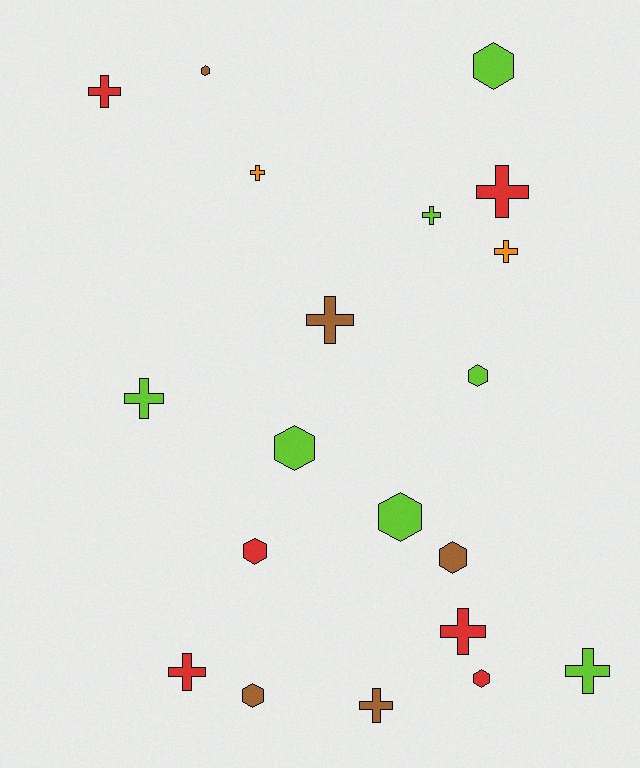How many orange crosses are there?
There are 2 orange crosses.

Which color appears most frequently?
Lime, with 7 objects.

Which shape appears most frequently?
Cross, with 11 objects.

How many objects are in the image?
There are 20 objects.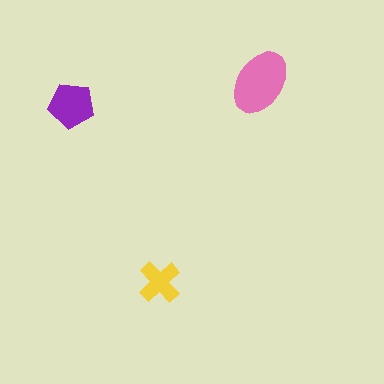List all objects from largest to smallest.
The pink ellipse, the purple pentagon, the yellow cross.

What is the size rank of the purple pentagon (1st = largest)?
2nd.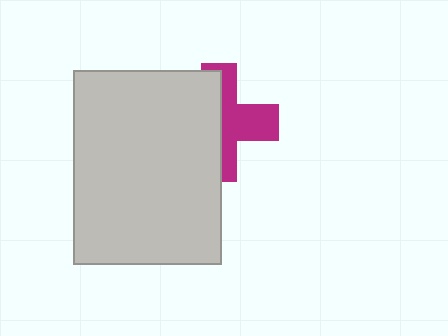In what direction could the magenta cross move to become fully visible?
The magenta cross could move right. That would shift it out from behind the light gray rectangle entirely.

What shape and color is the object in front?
The object in front is a light gray rectangle.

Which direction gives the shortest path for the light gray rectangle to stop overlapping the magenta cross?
Moving left gives the shortest separation.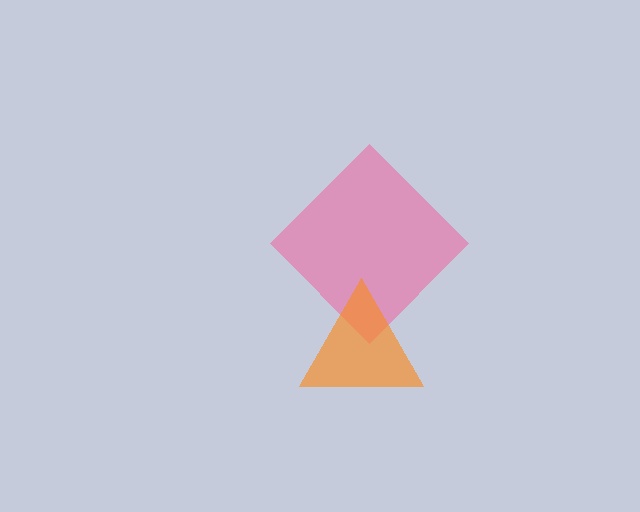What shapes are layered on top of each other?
The layered shapes are: a pink diamond, an orange triangle.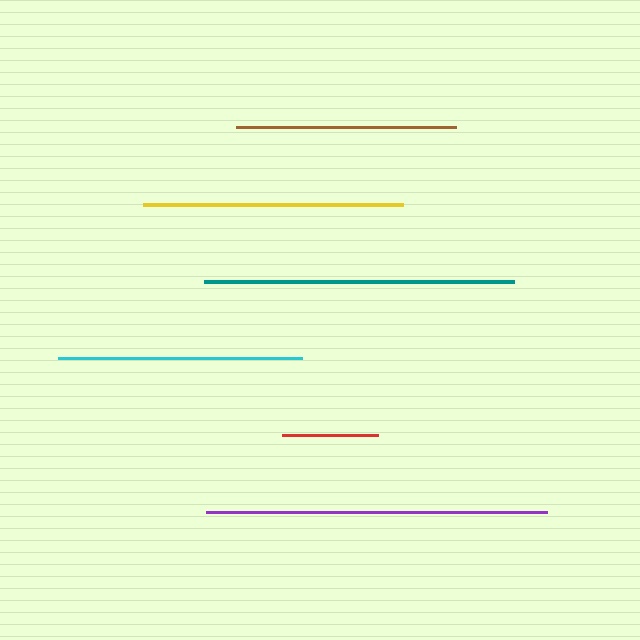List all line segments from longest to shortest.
From longest to shortest: purple, teal, yellow, cyan, brown, red.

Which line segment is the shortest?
The red line is the shortest at approximately 95 pixels.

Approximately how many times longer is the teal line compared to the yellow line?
The teal line is approximately 1.2 times the length of the yellow line.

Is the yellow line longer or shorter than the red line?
The yellow line is longer than the red line.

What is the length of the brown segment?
The brown segment is approximately 220 pixels long.